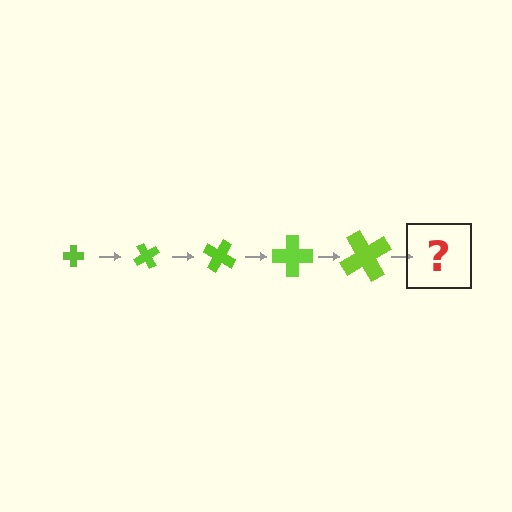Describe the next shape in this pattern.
It should be a cross, larger than the previous one and rotated 300 degrees from the start.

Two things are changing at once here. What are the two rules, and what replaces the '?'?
The two rules are that the cross grows larger each step and it rotates 60 degrees each step. The '?' should be a cross, larger than the previous one and rotated 300 degrees from the start.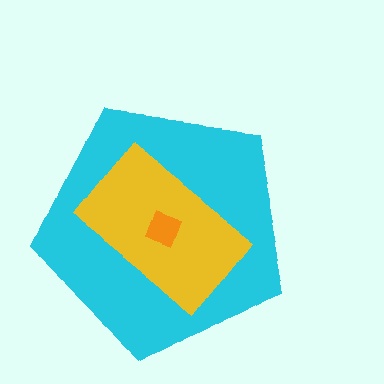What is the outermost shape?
The cyan pentagon.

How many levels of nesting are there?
3.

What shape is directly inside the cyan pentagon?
The yellow rectangle.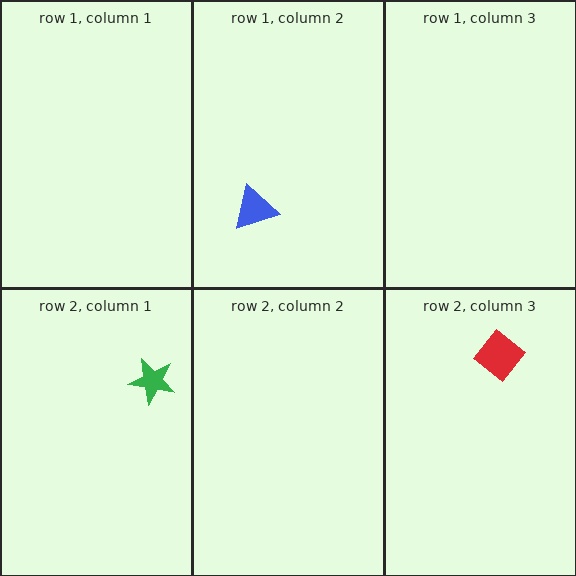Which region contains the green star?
The row 2, column 1 region.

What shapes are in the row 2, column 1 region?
The green star.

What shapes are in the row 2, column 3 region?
The red diamond.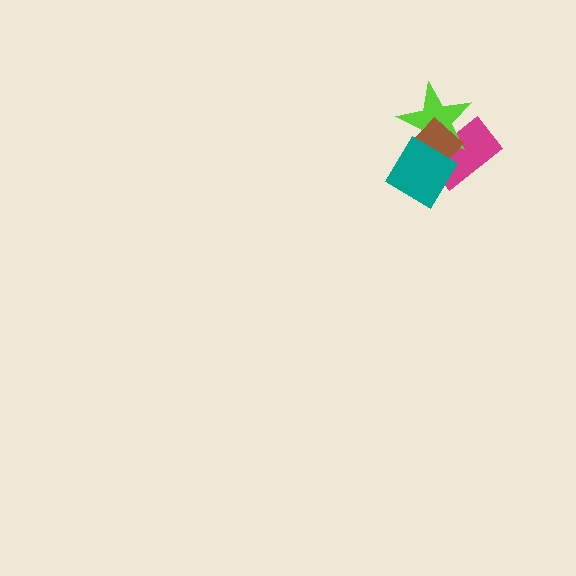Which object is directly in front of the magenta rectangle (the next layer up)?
The lime star is directly in front of the magenta rectangle.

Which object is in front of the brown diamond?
The teal diamond is in front of the brown diamond.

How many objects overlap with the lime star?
3 objects overlap with the lime star.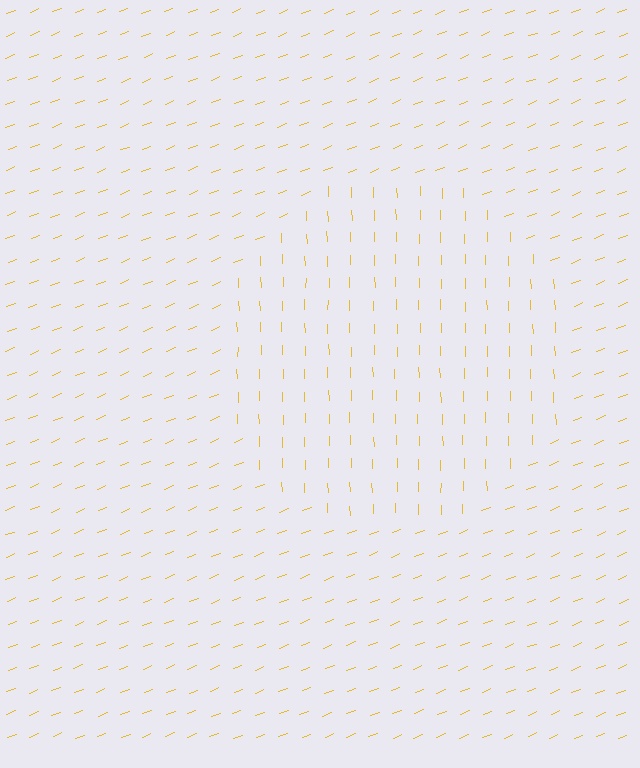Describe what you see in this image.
The image is filled with small yellow line segments. A circle region in the image has lines oriented differently from the surrounding lines, creating a visible texture boundary.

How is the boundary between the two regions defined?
The boundary is defined purely by a change in line orientation (approximately 70 degrees difference). All lines are the same color and thickness.